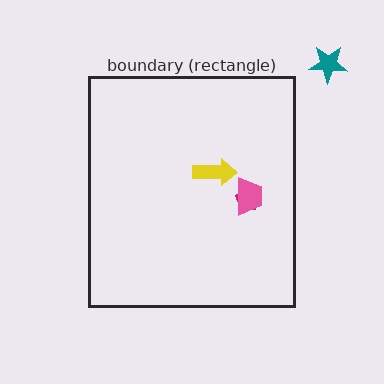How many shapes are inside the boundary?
3 inside, 1 outside.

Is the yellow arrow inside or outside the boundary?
Inside.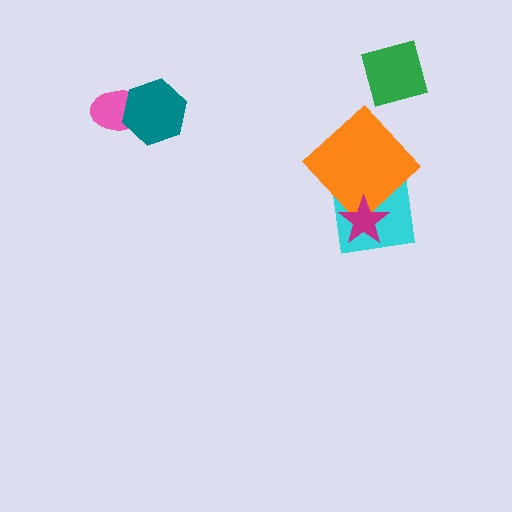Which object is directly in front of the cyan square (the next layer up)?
The orange diamond is directly in front of the cyan square.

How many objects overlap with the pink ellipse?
1 object overlaps with the pink ellipse.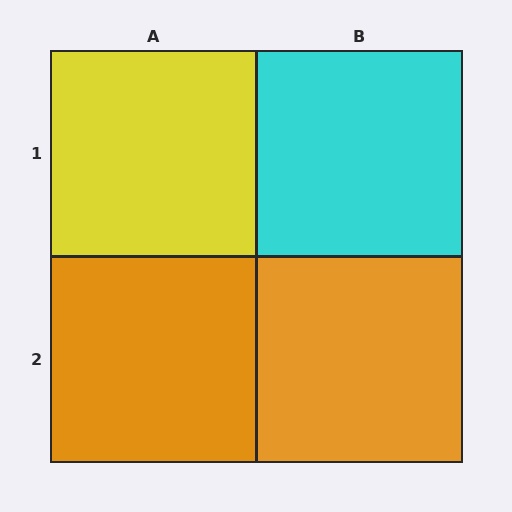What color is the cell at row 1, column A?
Yellow.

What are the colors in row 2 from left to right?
Orange, orange.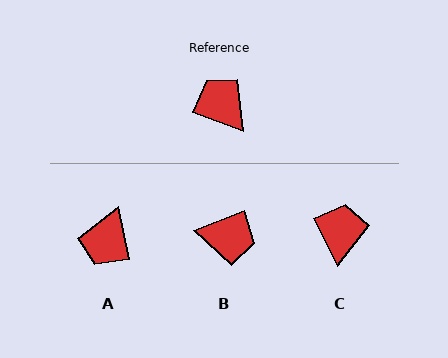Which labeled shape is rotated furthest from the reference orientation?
B, about 139 degrees away.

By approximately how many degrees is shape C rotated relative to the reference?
Approximately 44 degrees clockwise.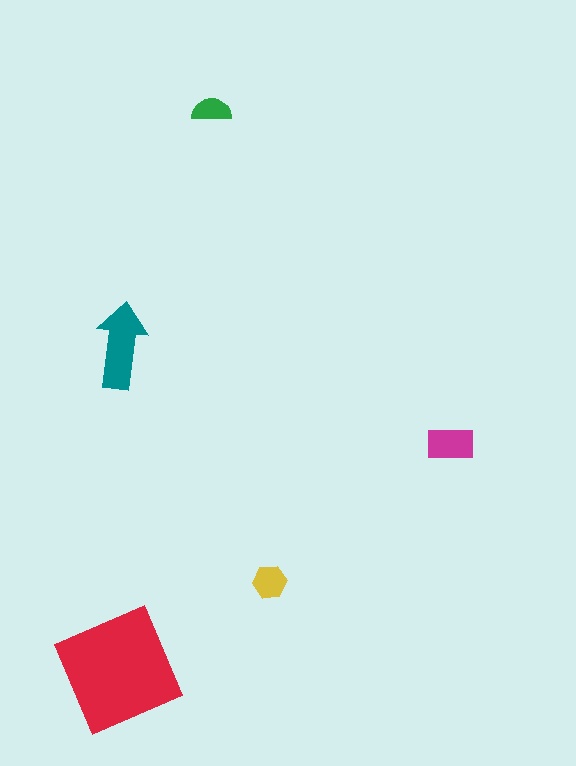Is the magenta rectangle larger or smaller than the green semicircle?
Larger.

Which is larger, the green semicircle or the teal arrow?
The teal arrow.